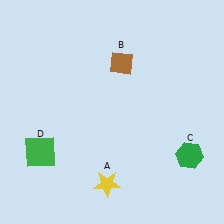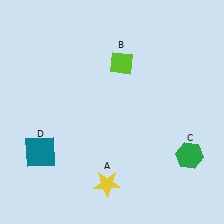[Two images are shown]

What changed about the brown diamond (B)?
In Image 1, B is brown. In Image 2, it changed to lime.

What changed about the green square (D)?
In Image 1, D is green. In Image 2, it changed to teal.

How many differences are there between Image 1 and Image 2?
There are 2 differences between the two images.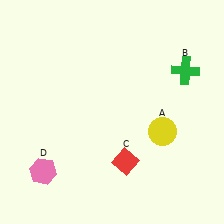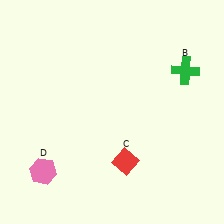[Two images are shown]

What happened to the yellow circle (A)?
The yellow circle (A) was removed in Image 2. It was in the bottom-right area of Image 1.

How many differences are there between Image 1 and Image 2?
There is 1 difference between the two images.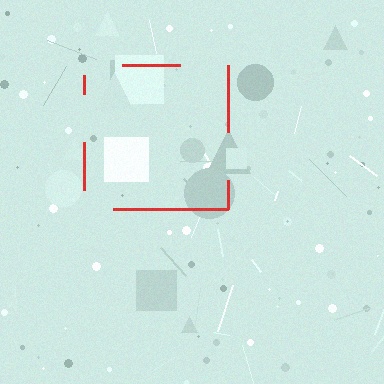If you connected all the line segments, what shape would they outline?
They would outline a square.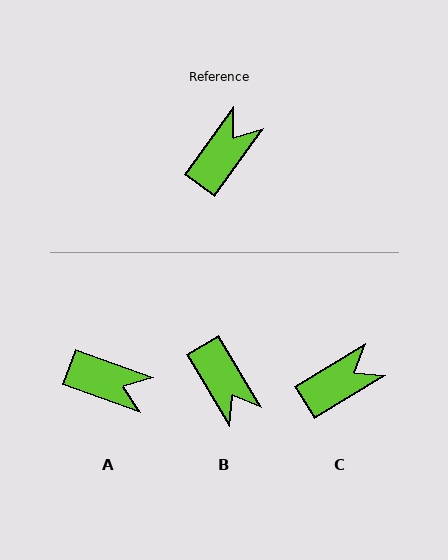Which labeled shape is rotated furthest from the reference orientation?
B, about 114 degrees away.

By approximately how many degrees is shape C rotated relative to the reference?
Approximately 23 degrees clockwise.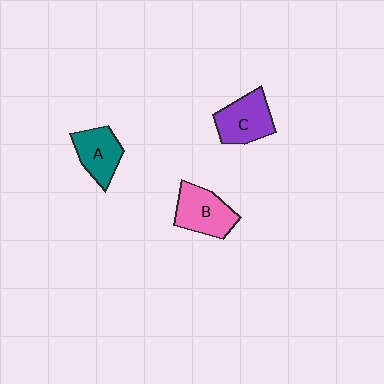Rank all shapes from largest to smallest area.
From largest to smallest: B (pink), C (purple), A (teal).